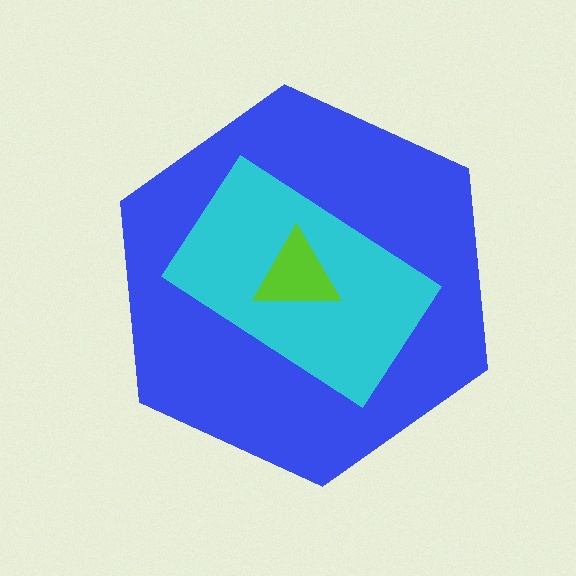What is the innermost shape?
The lime triangle.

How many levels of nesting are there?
3.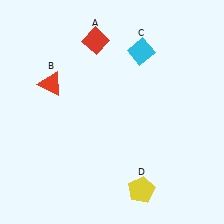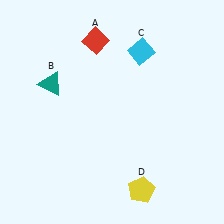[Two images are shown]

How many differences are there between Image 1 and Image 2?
There is 1 difference between the two images.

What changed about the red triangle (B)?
In Image 1, B is red. In Image 2, it changed to teal.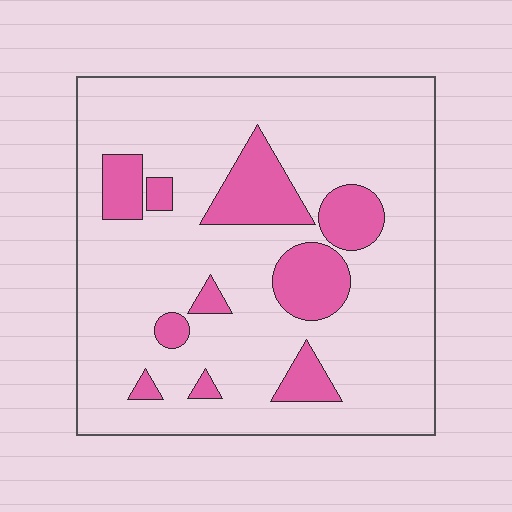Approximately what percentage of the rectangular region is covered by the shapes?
Approximately 20%.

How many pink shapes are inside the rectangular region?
10.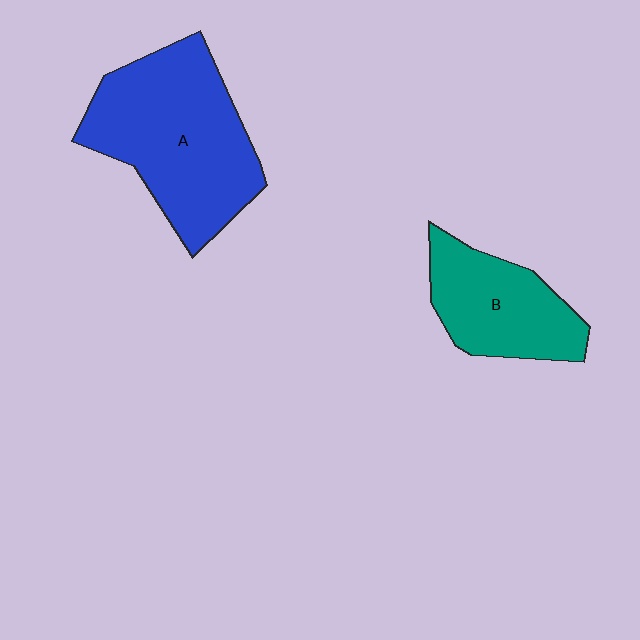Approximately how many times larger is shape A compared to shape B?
Approximately 1.7 times.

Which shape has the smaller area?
Shape B (teal).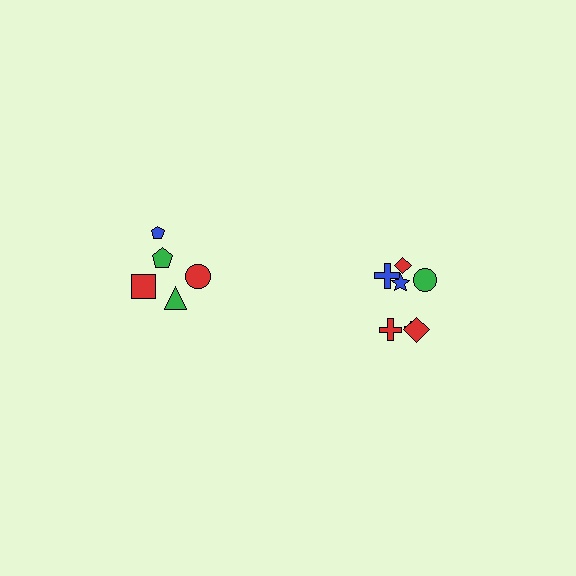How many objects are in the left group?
There are 5 objects.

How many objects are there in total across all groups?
There are 12 objects.